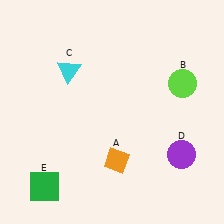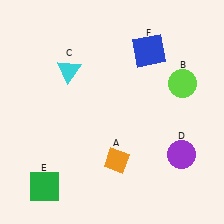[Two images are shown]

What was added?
A blue square (F) was added in Image 2.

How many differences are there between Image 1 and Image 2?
There is 1 difference between the two images.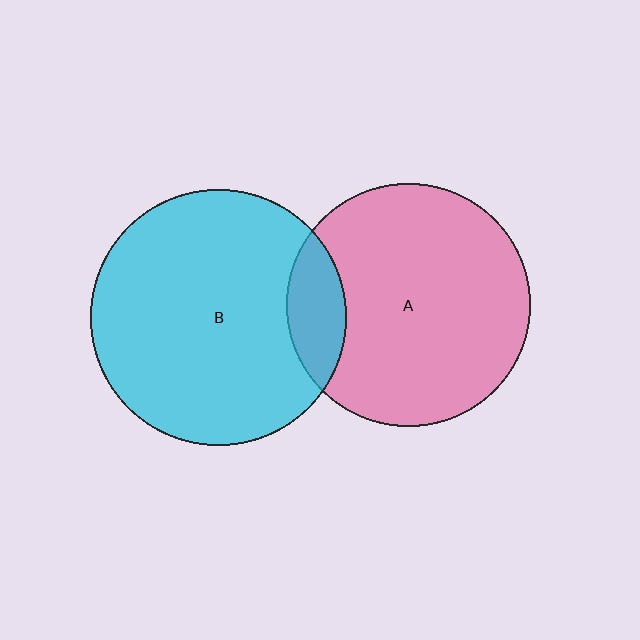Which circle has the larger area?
Circle B (cyan).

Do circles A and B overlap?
Yes.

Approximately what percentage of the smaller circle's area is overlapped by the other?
Approximately 15%.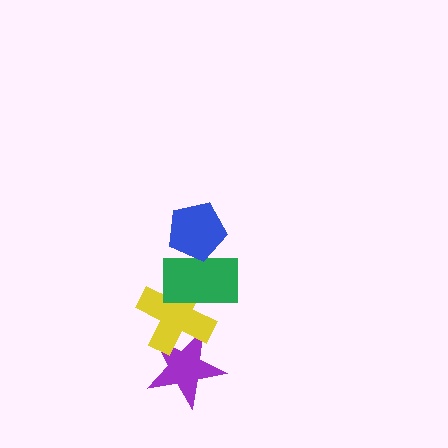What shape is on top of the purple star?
The yellow cross is on top of the purple star.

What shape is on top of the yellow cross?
The green rectangle is on top of the yellow cross.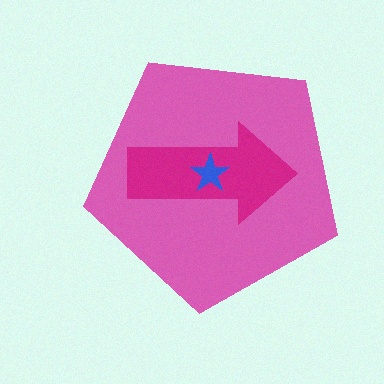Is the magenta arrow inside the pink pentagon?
Yes.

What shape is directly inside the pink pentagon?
The magenta arrow.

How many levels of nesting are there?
3.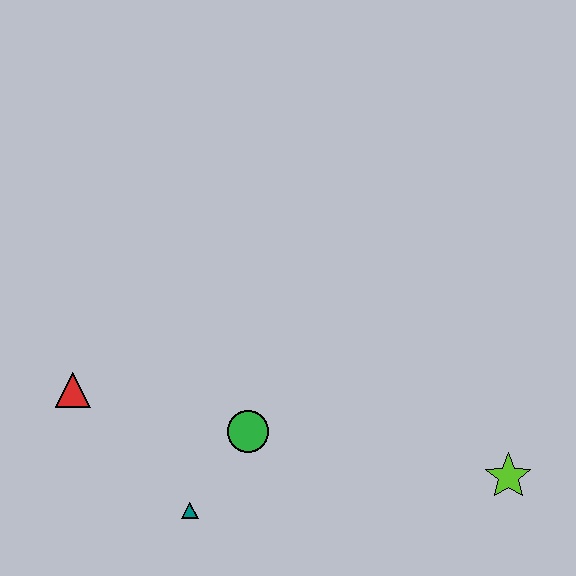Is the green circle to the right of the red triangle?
Yes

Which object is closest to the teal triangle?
The green circle is closest to the teal triangle.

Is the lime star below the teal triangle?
No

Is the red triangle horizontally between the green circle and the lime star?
No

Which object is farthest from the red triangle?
The lime star is farthest from the red triangle.